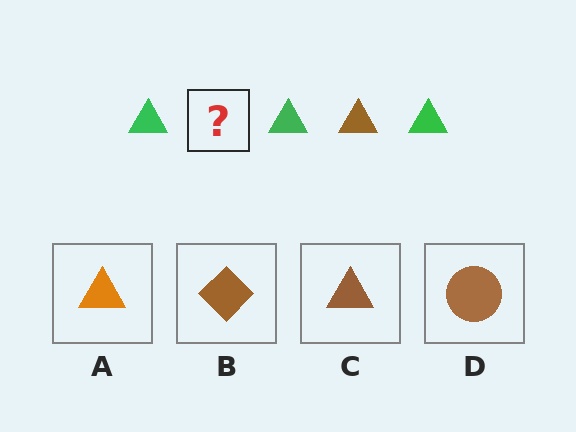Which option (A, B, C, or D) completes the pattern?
C.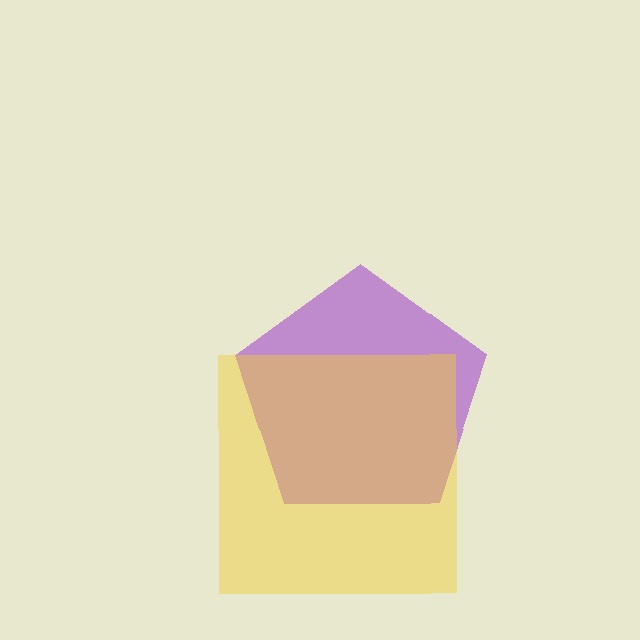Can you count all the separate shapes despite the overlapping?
Yes, there are 2 separate shapes.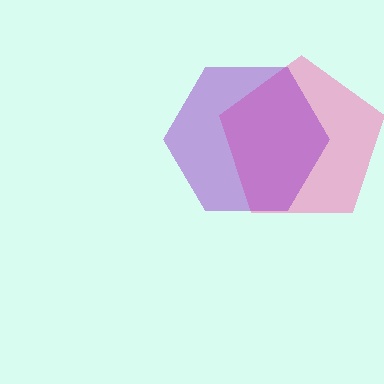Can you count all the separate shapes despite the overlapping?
Yes, there are 2 separate shapes.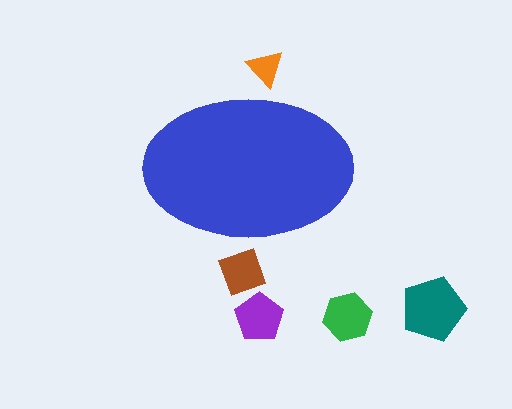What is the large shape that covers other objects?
A blue ellipse.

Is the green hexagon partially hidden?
No, the green hexagon is fully visible.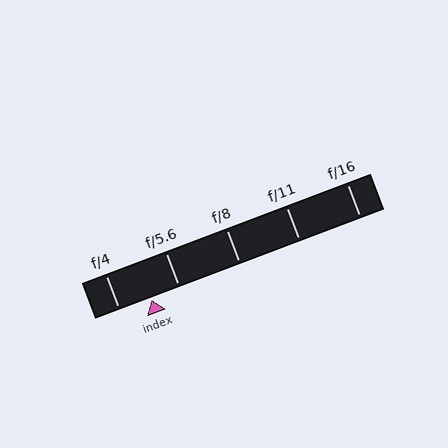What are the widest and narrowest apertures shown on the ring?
The widest aperture shown is f/4 and the narrowest is f/16.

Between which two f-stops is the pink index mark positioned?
The index mark is between f/4 and f/5.6.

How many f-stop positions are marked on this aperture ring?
There are 5 f-stop positions marked.